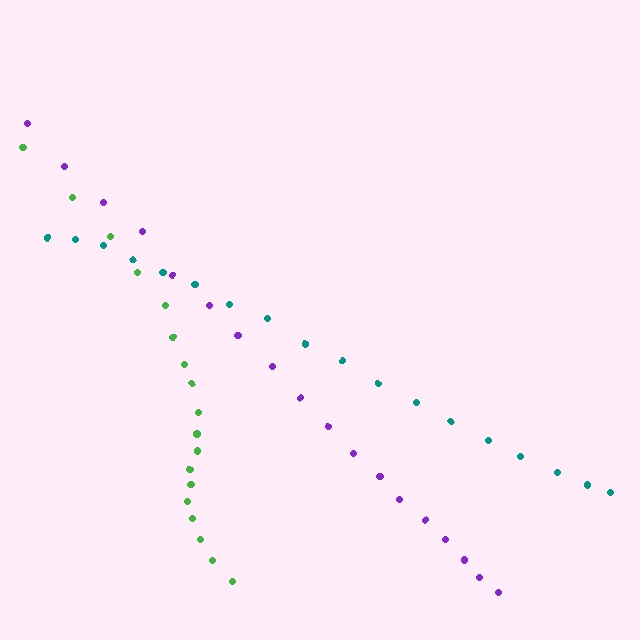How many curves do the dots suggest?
There are 3 distinct paths.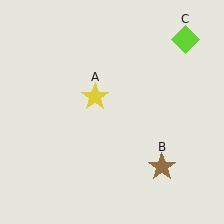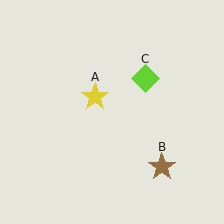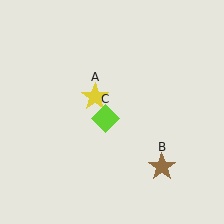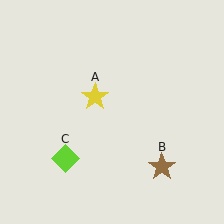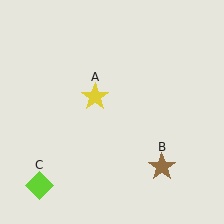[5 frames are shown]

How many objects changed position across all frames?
1 object changed position: lime diamond (object C).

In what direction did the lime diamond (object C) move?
The lime diamond (object C) moved down and to the left.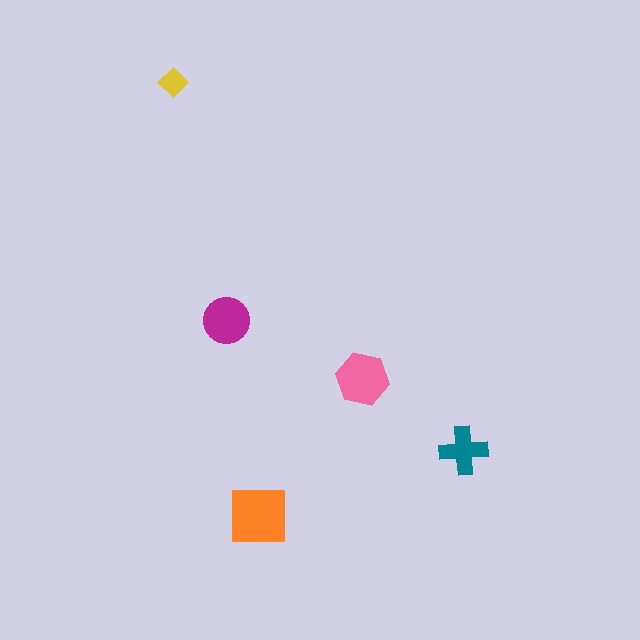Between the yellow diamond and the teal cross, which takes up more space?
The teal cross.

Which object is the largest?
The orange square.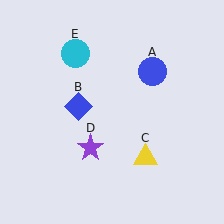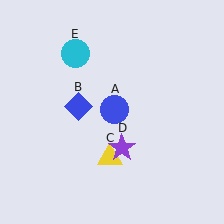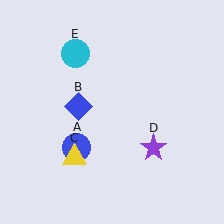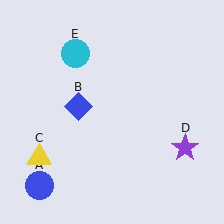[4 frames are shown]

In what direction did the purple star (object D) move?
The purple star (object D) moved right.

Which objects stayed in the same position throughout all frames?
Blue diamond (object B) and cyan circle (object E) remained stationary.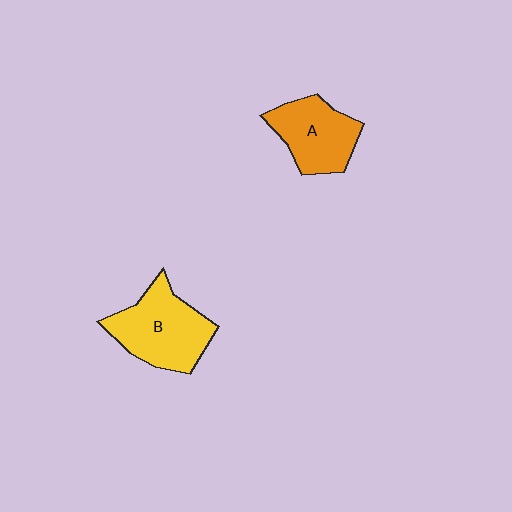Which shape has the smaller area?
Shape A (orange).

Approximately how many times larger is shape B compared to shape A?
Approximately 1.3 times.